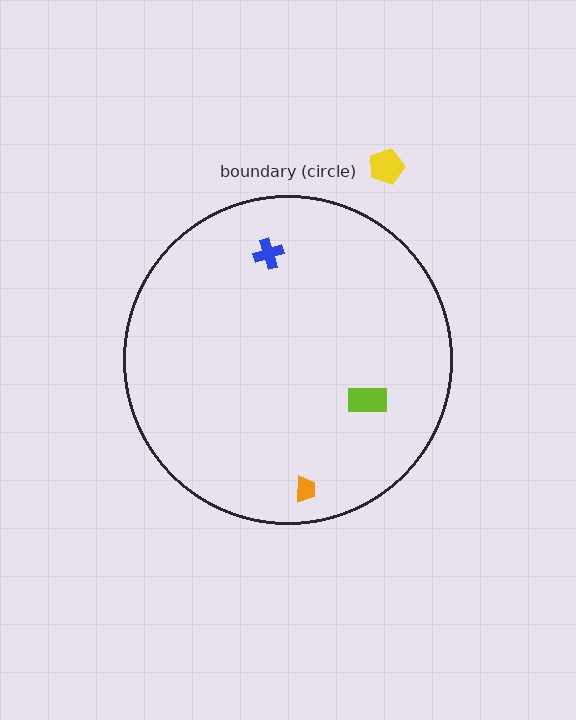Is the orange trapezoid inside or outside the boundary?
Inside.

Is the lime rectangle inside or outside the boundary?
Inside.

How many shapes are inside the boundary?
3 inside, 1 outside.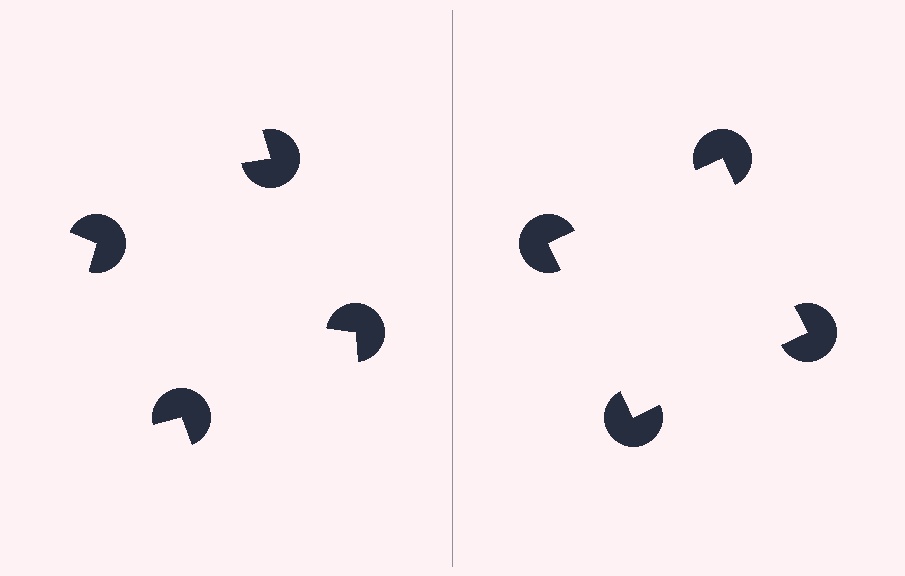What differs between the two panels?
The pac-man discs are positioned identically on both sides; only the wedge orientations differ. On the right they align to a square; on the left they are misaligned.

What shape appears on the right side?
An illusory square.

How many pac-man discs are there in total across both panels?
8 — 4 on each side.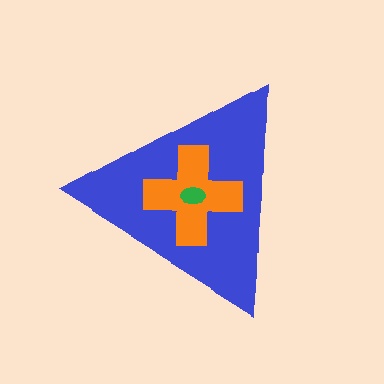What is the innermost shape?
The green ellipse.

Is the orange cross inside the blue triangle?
Yes.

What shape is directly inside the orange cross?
The green ellipse.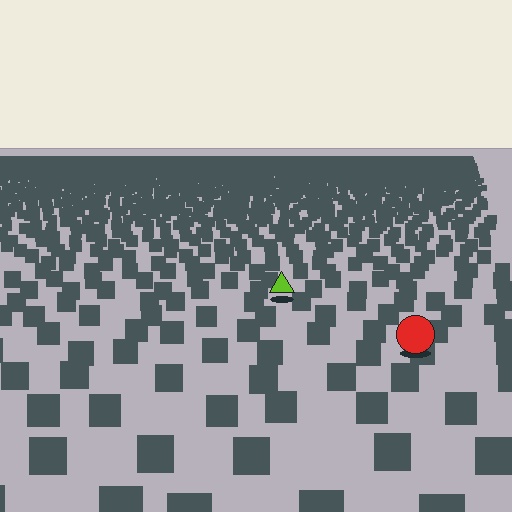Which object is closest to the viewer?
The red circle is closest. The texture marks near it are larger and more spread out.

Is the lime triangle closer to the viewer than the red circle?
No. The red circle is closer — you can tell from the texture gradient: the ground texture is coarser near it.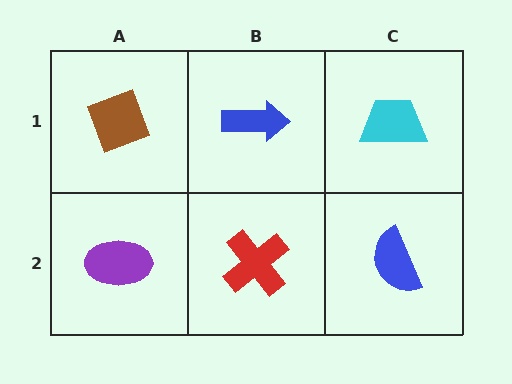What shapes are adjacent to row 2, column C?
A cyan trapezoid (row 1, column C), a red cross (row 2, column B).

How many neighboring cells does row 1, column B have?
3.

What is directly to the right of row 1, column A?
A blue arrow.